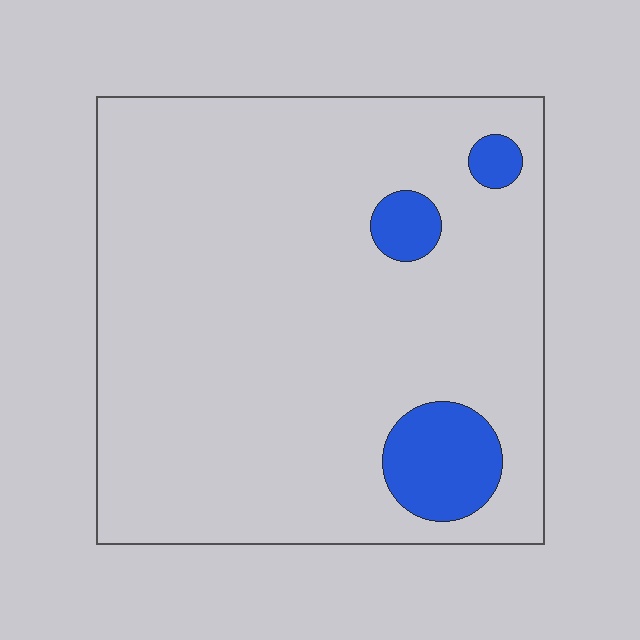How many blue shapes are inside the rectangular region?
3.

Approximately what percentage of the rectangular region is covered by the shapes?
Approximately 10%.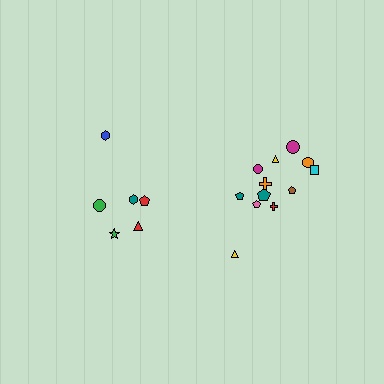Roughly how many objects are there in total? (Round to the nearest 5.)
Roughly 20 objects in total.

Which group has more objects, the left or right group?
The right group.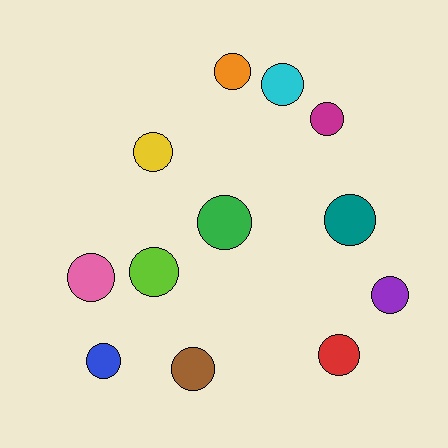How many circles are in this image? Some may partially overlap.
There are 12 circles.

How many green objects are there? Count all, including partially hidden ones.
There is 1 green object.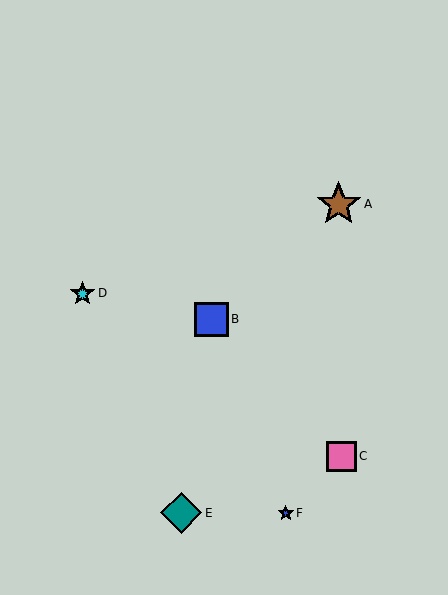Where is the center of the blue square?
The center of the blue square is at (211, 319).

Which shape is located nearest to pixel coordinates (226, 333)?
The blue square (labeled B) at (211, 319) is nearest to that location.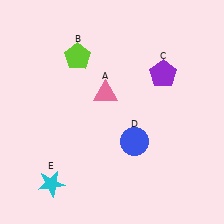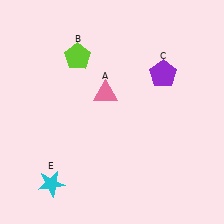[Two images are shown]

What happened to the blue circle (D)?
The blue circle (D) was removed in Image 2. It was in the bottom-right area of Image 1.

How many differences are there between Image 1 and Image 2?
There is 1 difference between the two images.